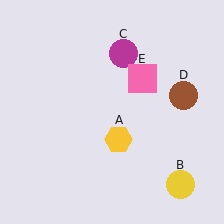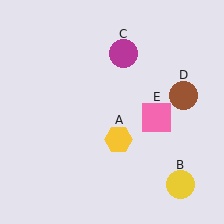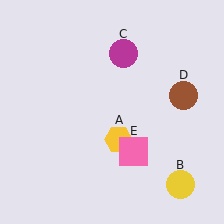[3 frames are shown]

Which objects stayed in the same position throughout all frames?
Yellow hexagon (object A) and yellow circle (object B) and magenta circle (object C) and brown circle (object D) remained stationary.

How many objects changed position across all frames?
1 object changed position: pink square (object E).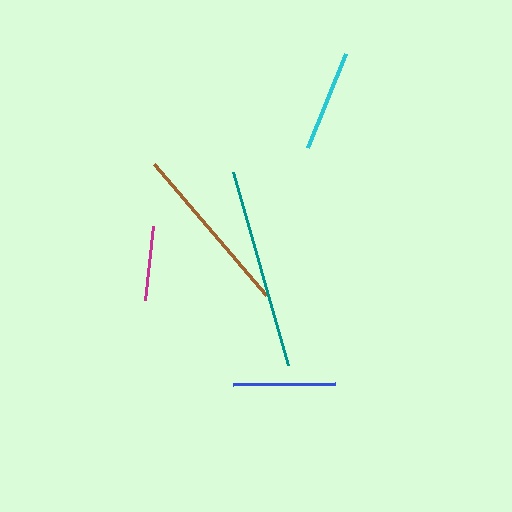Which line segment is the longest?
The teal line is the longest at approximately 201 pixels.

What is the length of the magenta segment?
The magenta segment is approximately 75 pixels long.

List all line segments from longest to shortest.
From longest to shortest: teal, brown, blue, cyan, magenta.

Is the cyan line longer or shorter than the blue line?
The blue line is longer than the cyan line.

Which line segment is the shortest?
The magenta line is the shortest at approximately 75 pixels.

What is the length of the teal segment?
The teal segment is approximately 201 pixels long.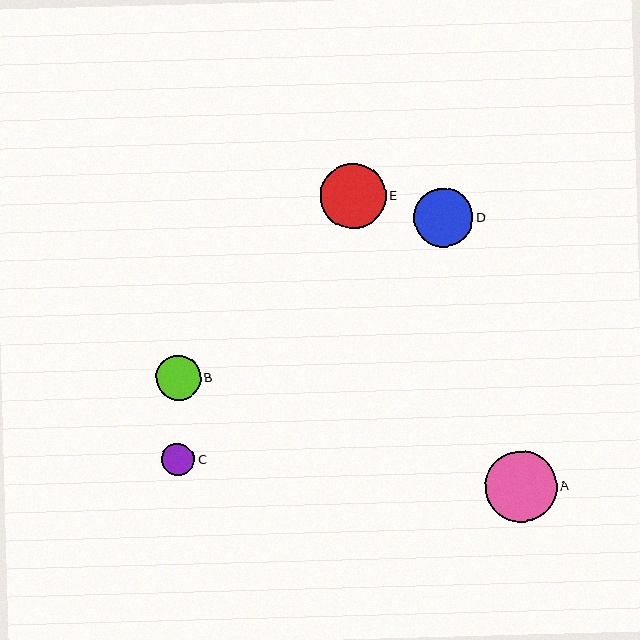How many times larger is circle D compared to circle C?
Circle D is approximately 1.8 times the size of circle C.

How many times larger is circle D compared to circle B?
Circle D is approximately 1.3 times the size of circle B.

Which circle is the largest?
Circle A is the largest with a size of approximately 72 pixels.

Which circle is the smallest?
Circle C is the smallest with a size of approximately 33 pixels.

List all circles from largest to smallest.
From largest to smallest: A, E, D, B, C.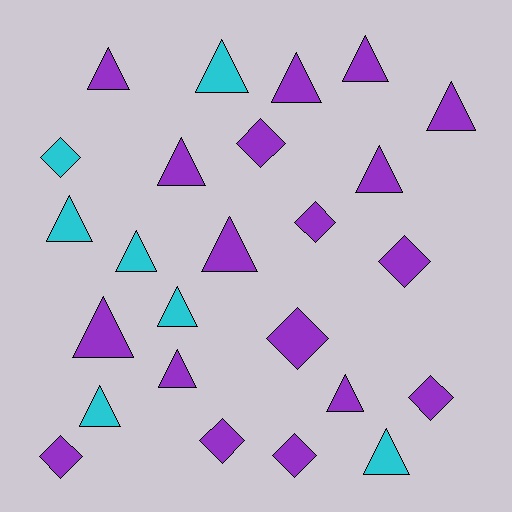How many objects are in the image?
There are 25 objects.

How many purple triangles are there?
There are 10 purple triangles.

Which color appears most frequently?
Purple, with 18 objects.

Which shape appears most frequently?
Triangle, with 16 objects.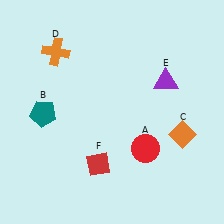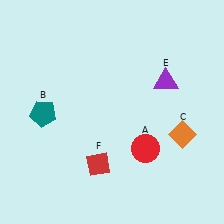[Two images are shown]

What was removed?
The orange cross (D) was removed in Image 2.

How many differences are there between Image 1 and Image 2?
There is 1 difference between the two images.